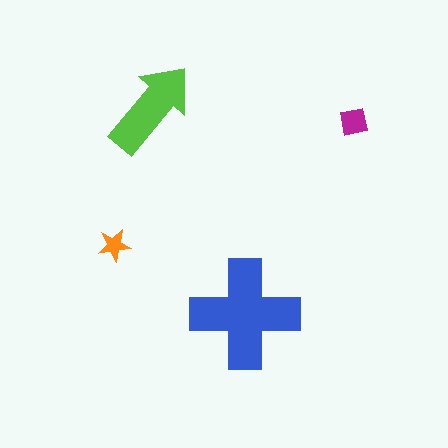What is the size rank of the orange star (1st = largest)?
4th.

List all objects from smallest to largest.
The orange star, the magenta square, the lime arrow, the blue cross.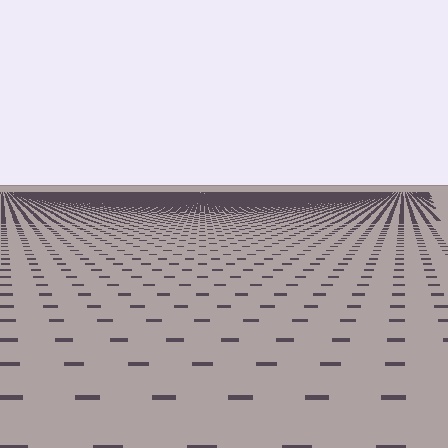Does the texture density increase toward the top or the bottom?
Density increases toward the top.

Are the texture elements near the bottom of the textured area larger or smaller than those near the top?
Larger. Near the bottom, elements are closer to the viewer and appear at a bigger on-screen size.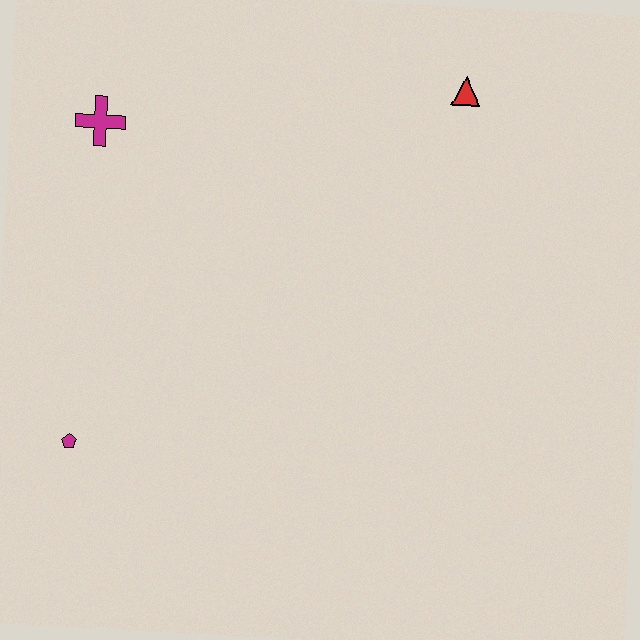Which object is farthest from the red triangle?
The magenta pentagon is farthest from the red triangle.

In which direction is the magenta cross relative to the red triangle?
The magenta cross is to the left of the red triangle.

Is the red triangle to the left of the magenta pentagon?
No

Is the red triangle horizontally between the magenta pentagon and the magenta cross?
No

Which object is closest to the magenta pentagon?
The magenta cross is closest to the magenta pentagon.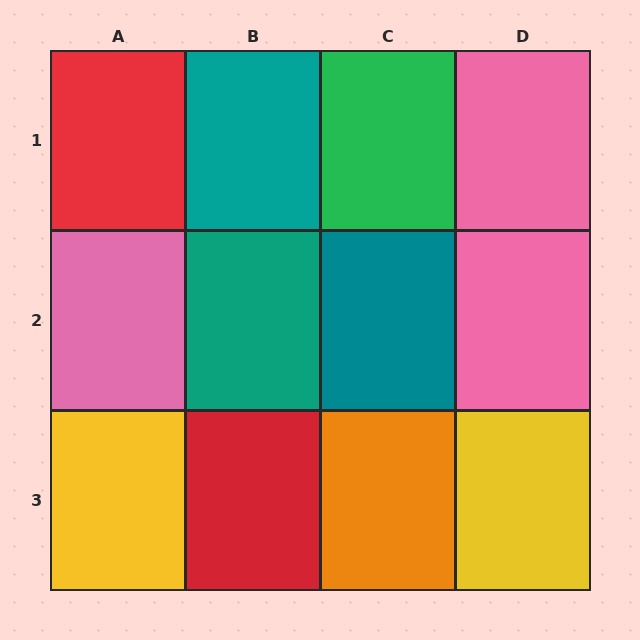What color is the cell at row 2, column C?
Teal.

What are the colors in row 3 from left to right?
Yellow, red, orange, yellow.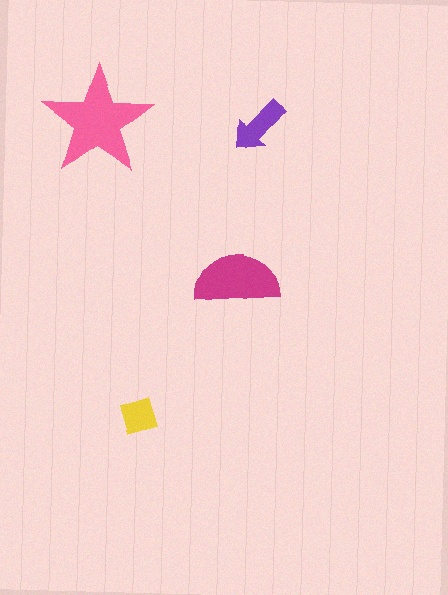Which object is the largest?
The pink star.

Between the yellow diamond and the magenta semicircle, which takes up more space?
The magenta semicircle.